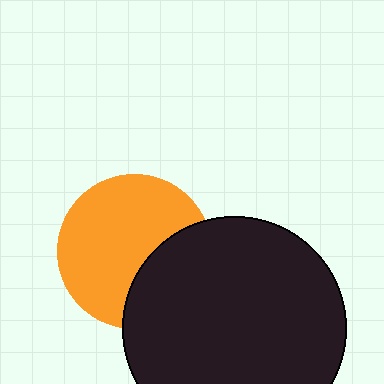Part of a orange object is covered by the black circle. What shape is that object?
It is a circle.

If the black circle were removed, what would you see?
You would see the complete orange circle.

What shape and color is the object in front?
The object in front is a black circle.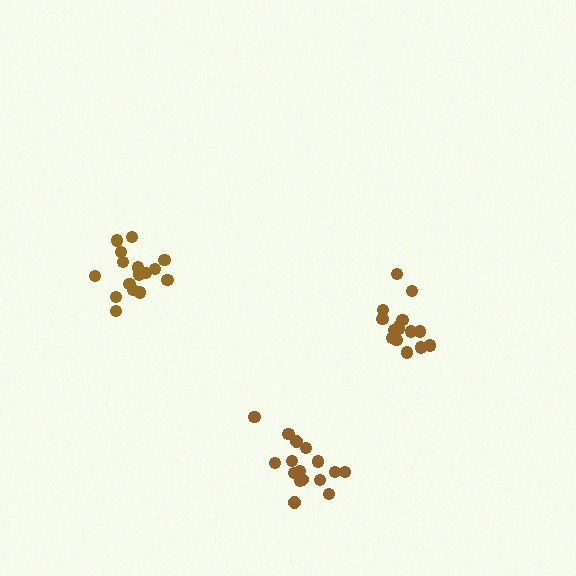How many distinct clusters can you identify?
There are 3 distinct clusters.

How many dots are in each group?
Group 1: 17 dots, Group 2: 16 dots, Group 3: 17 dots (50 total).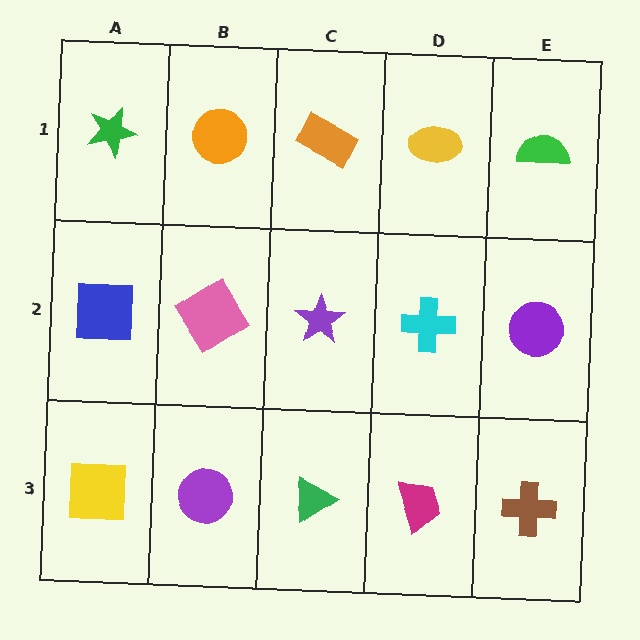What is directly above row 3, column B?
A pink diamond.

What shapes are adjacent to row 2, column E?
A green semicircle (row 1, column E), a brown cross (row 3, column E), a cyan cross (row 2, column D).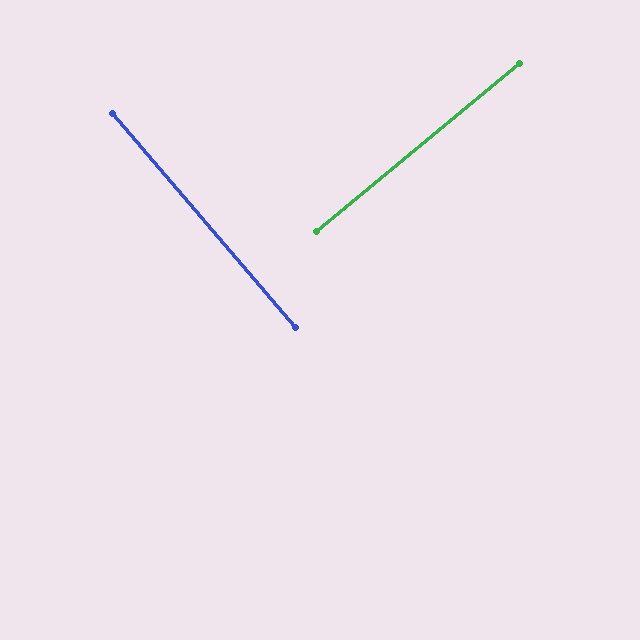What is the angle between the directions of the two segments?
Approximately 89 degrees.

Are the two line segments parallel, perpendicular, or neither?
Perpendicular — they meet at approximately 89°.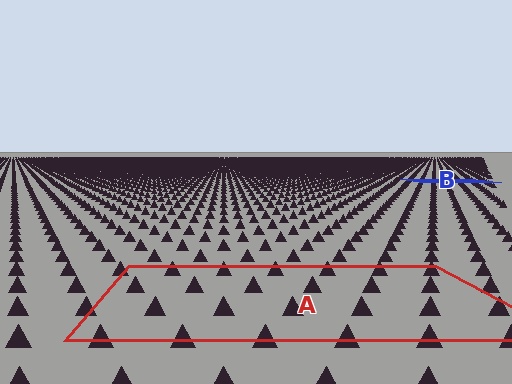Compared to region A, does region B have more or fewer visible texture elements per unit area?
Region B has more texture elements per unit area — they are packed more densely because it is farther away.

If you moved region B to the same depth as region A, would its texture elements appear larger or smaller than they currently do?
They would appear larger. At a closer depth, the same texture elements are projected at a bigger on-screen size.